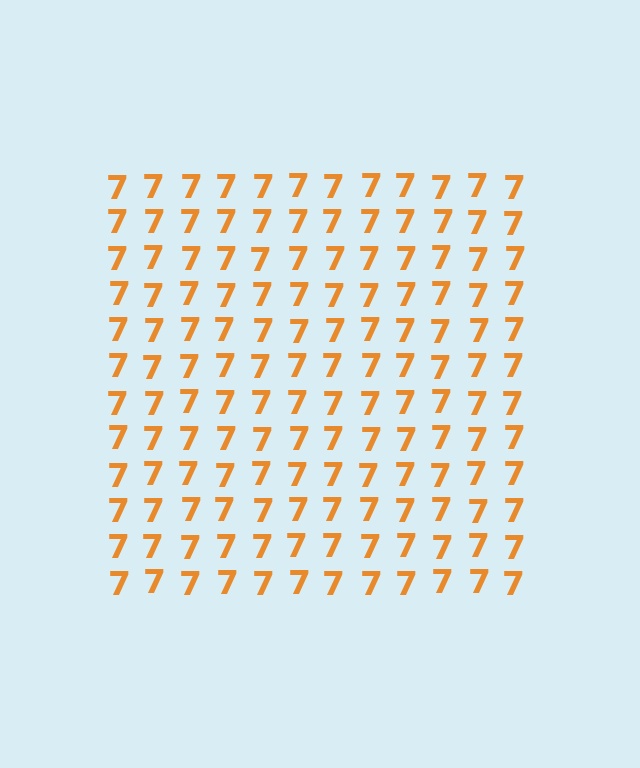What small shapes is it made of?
It is made of small digit 7's.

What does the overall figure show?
The overall figure shows a square.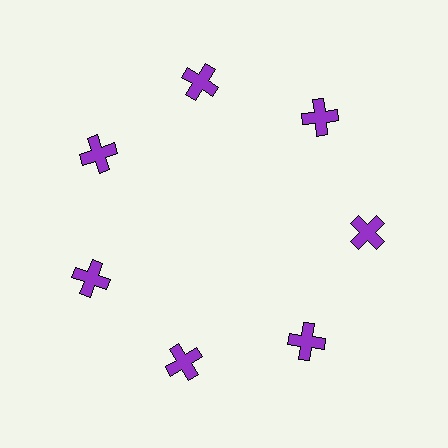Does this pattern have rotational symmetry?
Yes, this pattern has 7-fold rotational symmetry. It looks the same after rotating 51 degrees around the center.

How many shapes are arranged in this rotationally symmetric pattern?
There are 7 shapes, arranged in 7 groups of 1.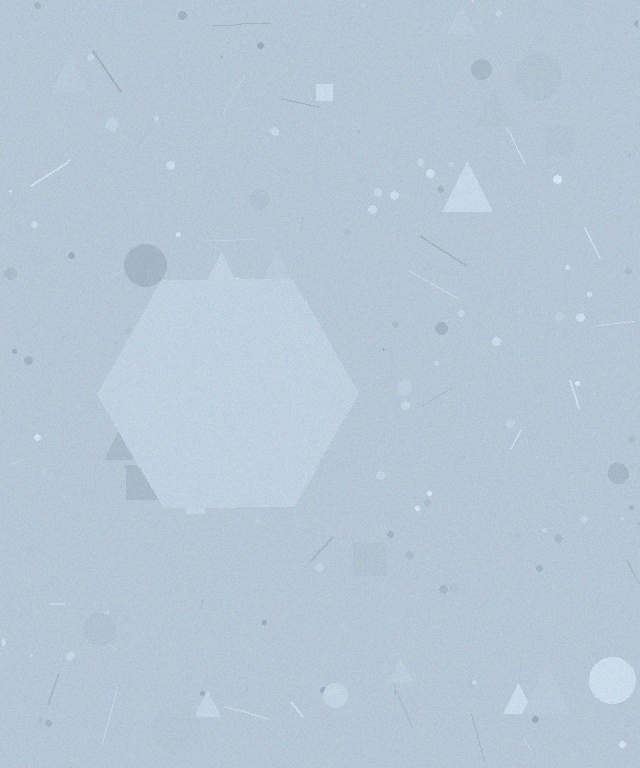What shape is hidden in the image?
A hexagon is hidden in the image.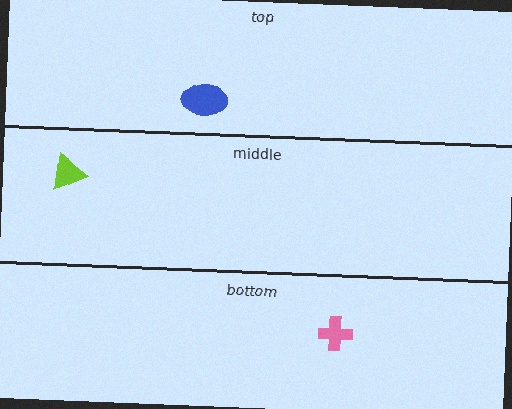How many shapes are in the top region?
1.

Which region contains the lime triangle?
The middle region.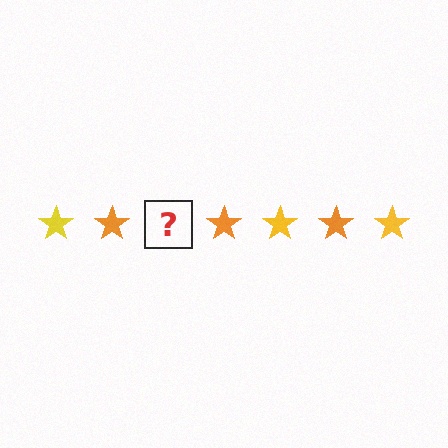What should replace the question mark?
The question mark should be replaced with a yellow star.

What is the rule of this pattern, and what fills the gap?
The rule is that the pattern cycles through yellow, orange stars. The gap should be filled with a yellow star.